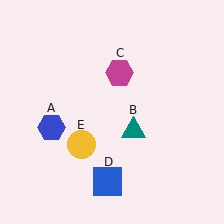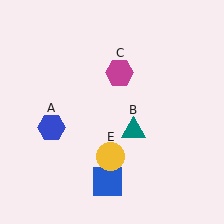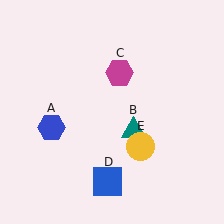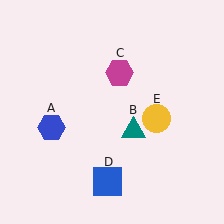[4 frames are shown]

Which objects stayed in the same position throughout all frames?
Blue hexagon (object A) and teal triangle (object B) and magenta hexagon (object C) and blue square (object D) remained stationary.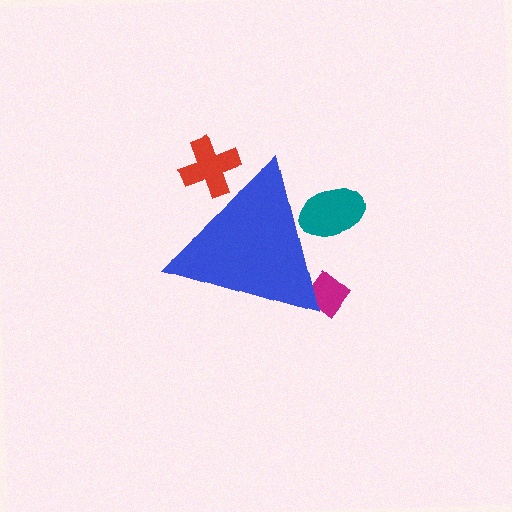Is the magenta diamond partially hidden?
Yes, the magenta diamond is partially hidden behind the blue triangle.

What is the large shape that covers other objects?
A blue triangle.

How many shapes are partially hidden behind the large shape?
3 shapes are partially hidden.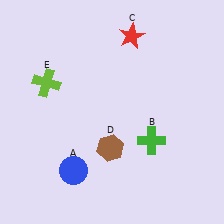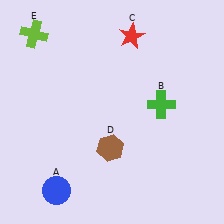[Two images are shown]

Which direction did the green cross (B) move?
The green cross (B) moved up.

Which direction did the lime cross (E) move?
The lime cross (E) moved up.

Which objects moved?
The objects that moved are: the blue circle (A), the green cross (B), the lime cross (E).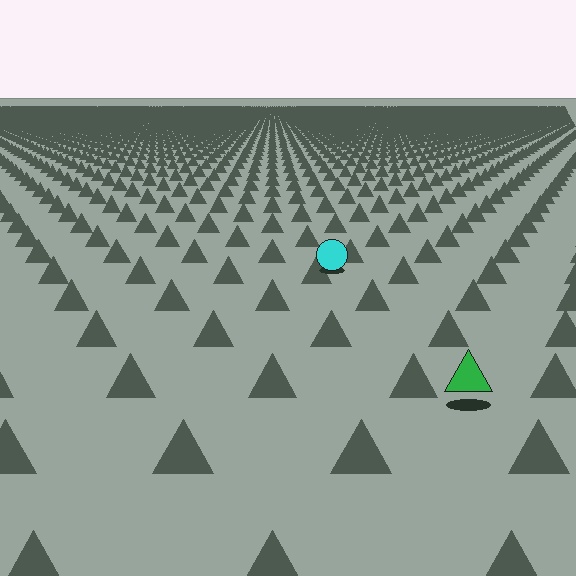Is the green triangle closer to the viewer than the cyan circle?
Yes. The green triangle is closer — you can tell from the texture gradient: the ground texture is coarser near it.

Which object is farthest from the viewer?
The cyan circle is farthest from the viewer. It appears smaller and the ground texture around it is denser.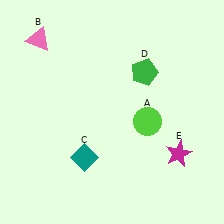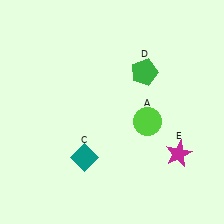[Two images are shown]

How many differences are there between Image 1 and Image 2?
There is 1 difference between the two images.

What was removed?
The pink triangle (B) was removed in Image 2.